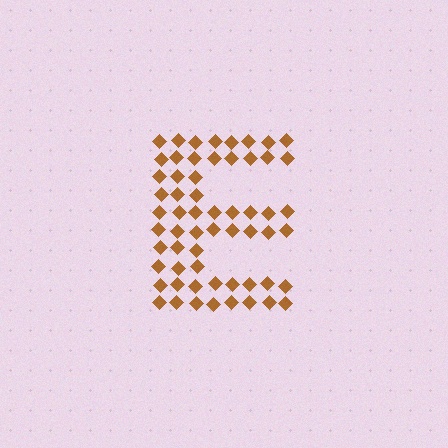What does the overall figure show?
The overall figure shows the letter E.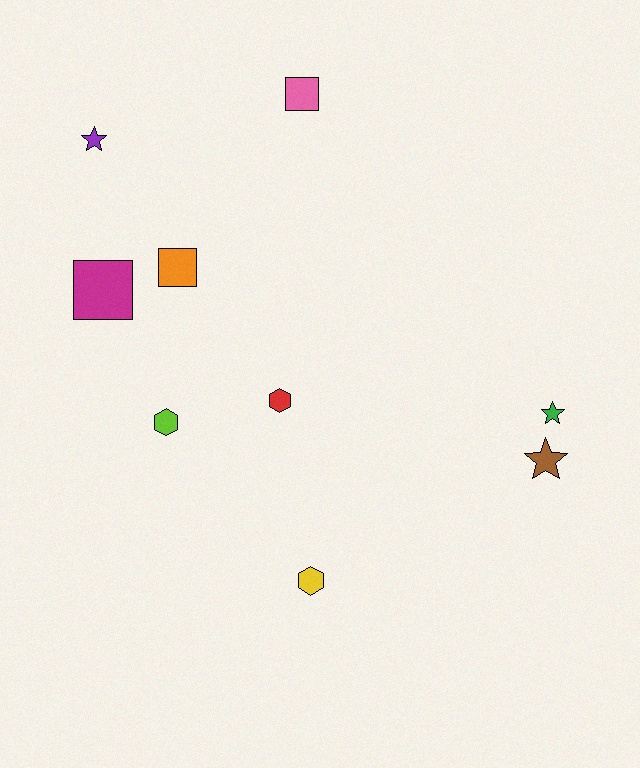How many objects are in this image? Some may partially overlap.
There are 9 objects.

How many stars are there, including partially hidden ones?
There are 3 stars.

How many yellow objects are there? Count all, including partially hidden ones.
There is 1 yellow object.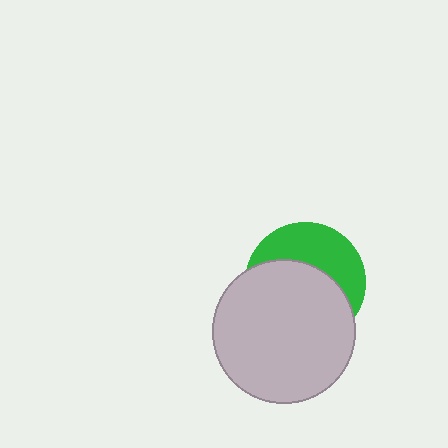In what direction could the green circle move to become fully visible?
The green circle could move up. That would shift it out from behind the light gray circle entirely.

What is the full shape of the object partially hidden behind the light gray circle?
The partially hidden object is a green circle.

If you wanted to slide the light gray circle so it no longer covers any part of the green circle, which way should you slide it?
Slide it down — that is the most direct way to separate the two shapes.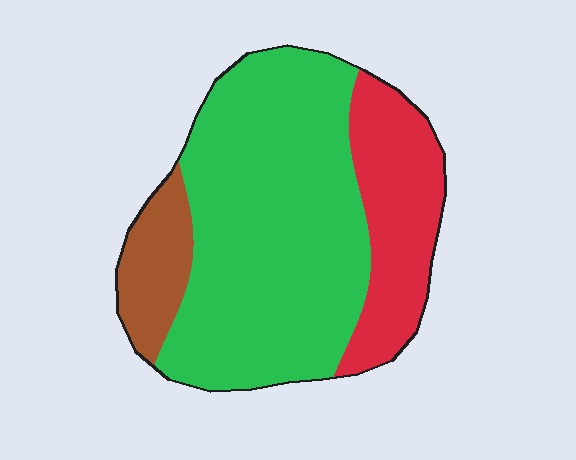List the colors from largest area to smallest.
From largest to smallest: green, red, brown.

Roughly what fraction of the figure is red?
Red takes up between a sixth and a third of the figure.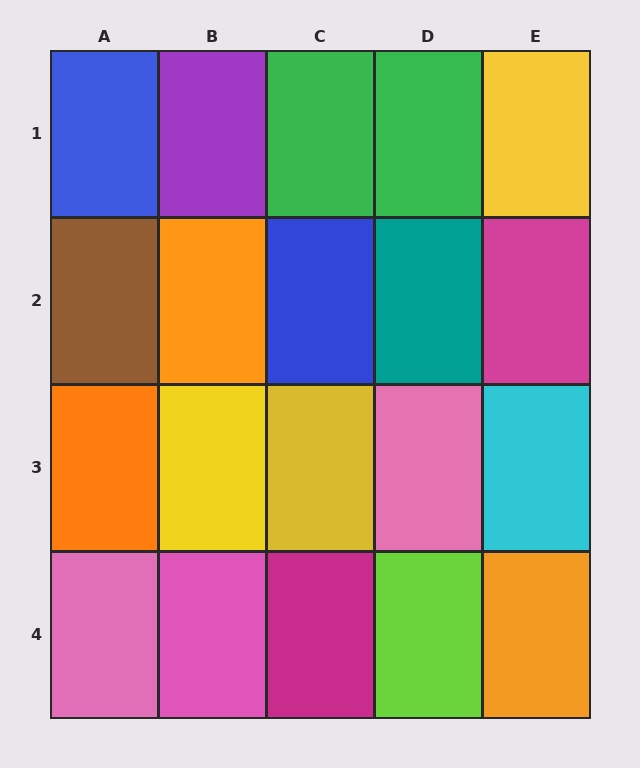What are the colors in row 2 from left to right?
Brown, orange, blue, teal, magenta.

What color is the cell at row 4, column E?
Orange.